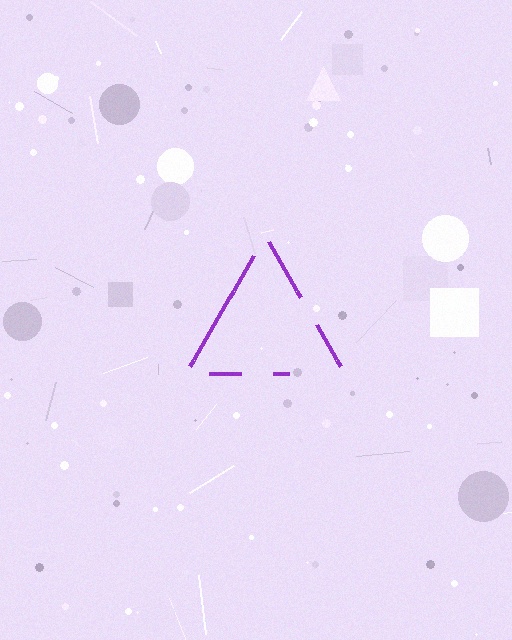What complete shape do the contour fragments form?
The contour fragments form a triangle.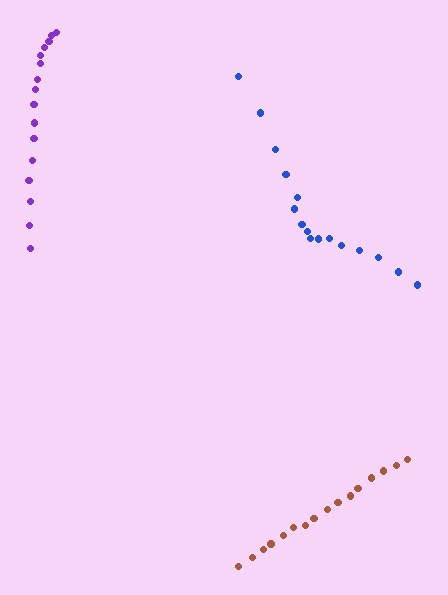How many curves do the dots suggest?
There are 3 distinct paths.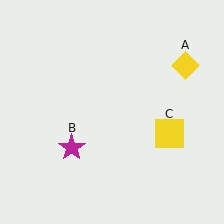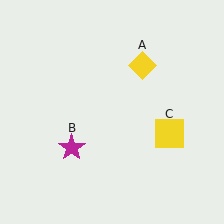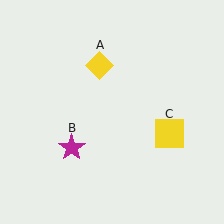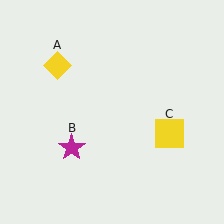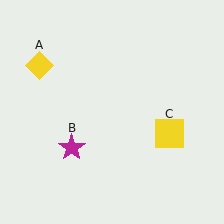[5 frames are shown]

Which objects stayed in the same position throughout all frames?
Magenta star (object B) and yellow square (object C) remained stationary.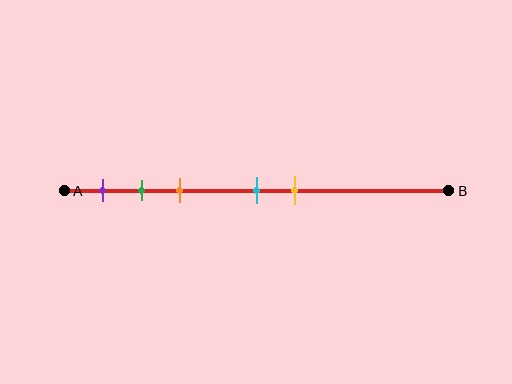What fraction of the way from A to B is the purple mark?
The purple mark is approximately 10% (0.1) of the way from A to B.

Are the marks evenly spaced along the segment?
No, the marks are not evenly spaced.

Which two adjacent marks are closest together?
The green and orange marks are the closest adjacent pair.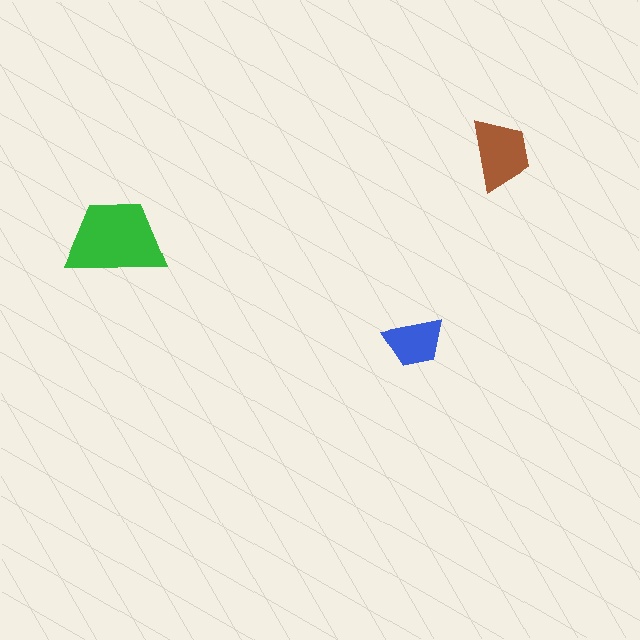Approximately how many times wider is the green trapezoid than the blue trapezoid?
About 1.5 times wider.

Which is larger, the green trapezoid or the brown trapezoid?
The green one.